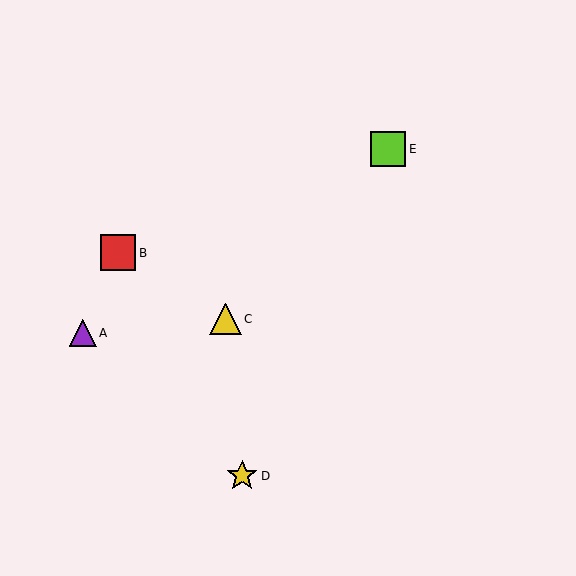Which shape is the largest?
The red square (labeled B) is the largest.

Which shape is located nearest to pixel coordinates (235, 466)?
The yellow star (labeled D) at (242, 476) is nearest to that location.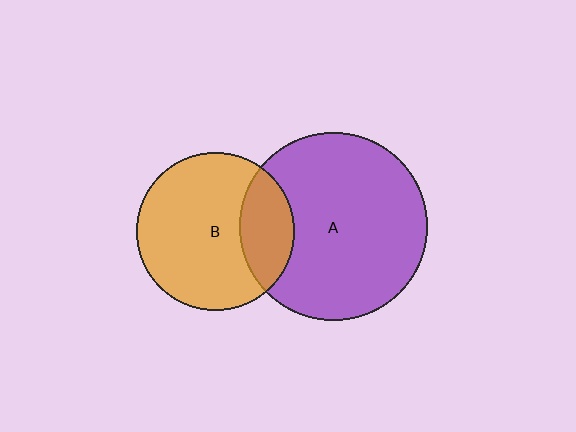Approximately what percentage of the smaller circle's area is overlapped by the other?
Approximately 25%.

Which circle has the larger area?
Circle A (purple).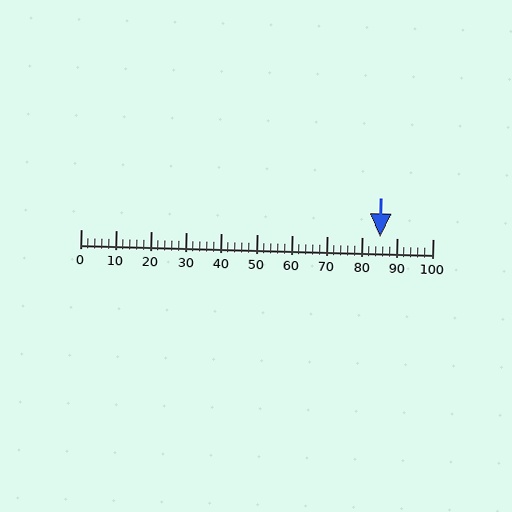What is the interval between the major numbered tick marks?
The major tick marks are spaced 10 units apart.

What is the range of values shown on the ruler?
The ruler shows values from 0 to 100.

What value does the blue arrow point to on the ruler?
The blue arrow points to approximately 85.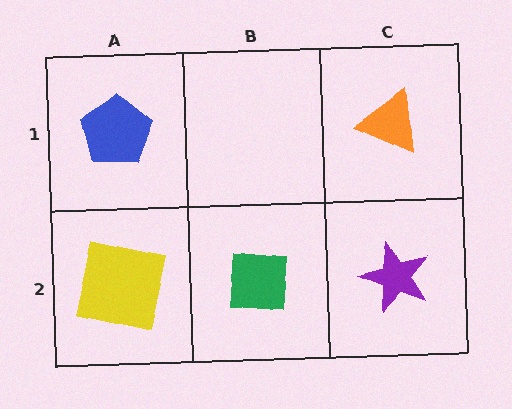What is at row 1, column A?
A blue pentagon.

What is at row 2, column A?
A yellow square.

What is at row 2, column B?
A green square.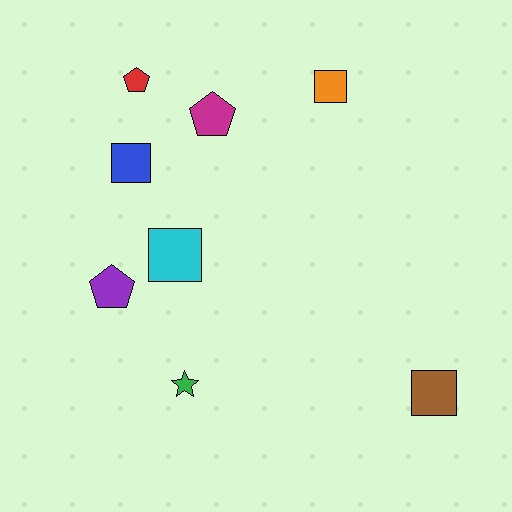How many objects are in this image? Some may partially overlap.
There are 8 objects.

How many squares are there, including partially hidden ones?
There are 4 squares.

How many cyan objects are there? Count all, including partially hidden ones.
There is 1 cyan object.